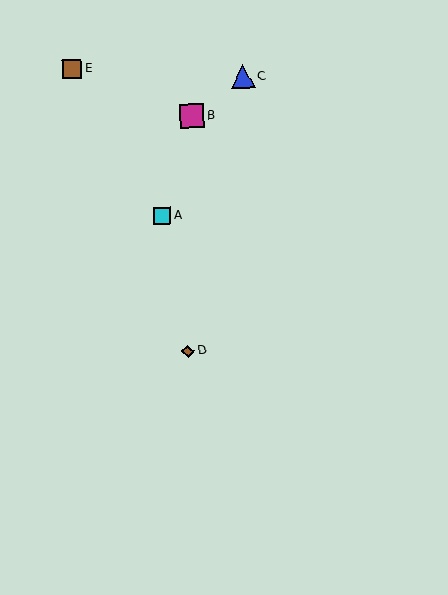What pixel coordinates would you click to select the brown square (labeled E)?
Click at (72, 69) to select the brown square E.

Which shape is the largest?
The magenta square (labeled B) is the largest.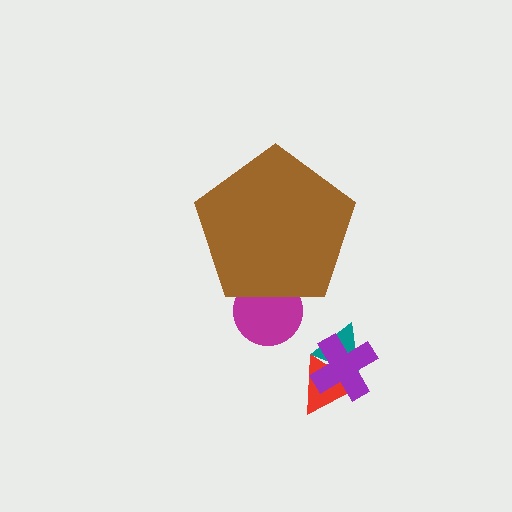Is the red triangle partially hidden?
No, the red triangle is fully visible.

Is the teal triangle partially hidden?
No, the teal triangle is fully visible.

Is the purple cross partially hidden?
No, the purple cross is fully visible.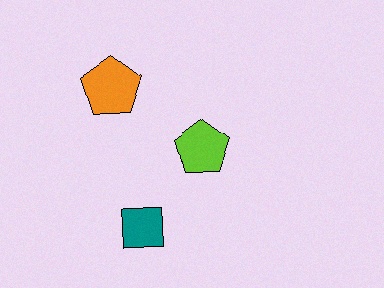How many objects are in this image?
There are 3 objects.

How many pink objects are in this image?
There are no pink objects.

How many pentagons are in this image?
There are 2 pentagons.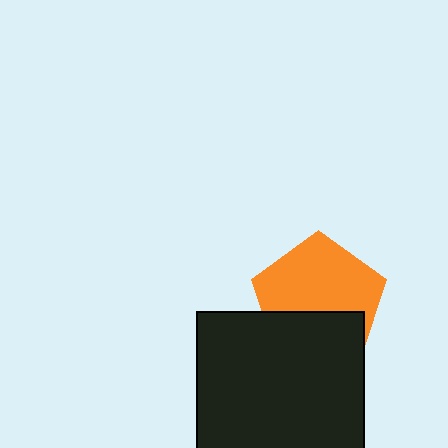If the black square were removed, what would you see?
You would see the complete orange pentagon.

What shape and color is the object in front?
The object in front is a black square.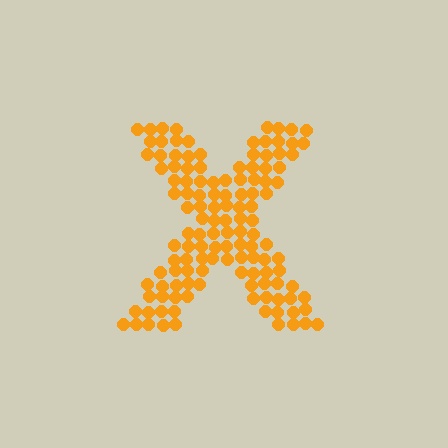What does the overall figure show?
The overall figure shows the letter X.